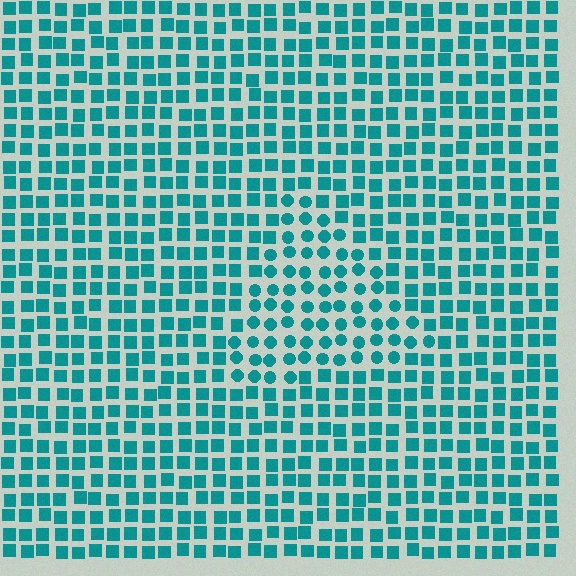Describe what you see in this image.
The image is filled with small teal elements arranged in a uniform grid. A triangle-shaped region contains circles, while the surrounding area contains squares. The boundary is defined purely by the change in element shape.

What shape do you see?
I see a triangle.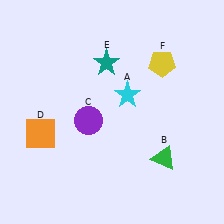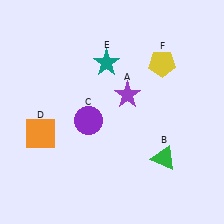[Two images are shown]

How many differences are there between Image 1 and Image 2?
There is 1 difference between the two images.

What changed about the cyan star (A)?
In Image 1, A is cyan. In Image 2, it changed to purple.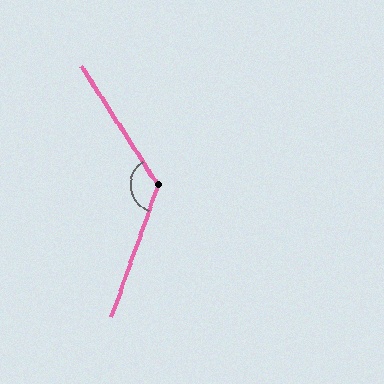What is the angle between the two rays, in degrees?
Approximately 127 degrees.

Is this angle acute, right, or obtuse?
It is obtuse.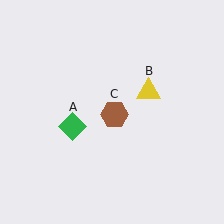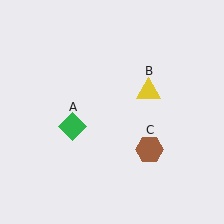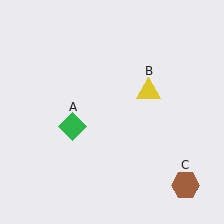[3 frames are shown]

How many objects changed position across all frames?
1 object changed position: brown hexagon (object C).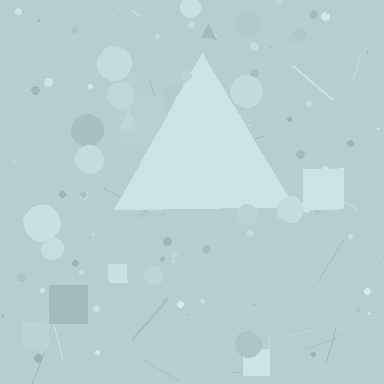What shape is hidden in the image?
A triangle is hidden in the image.